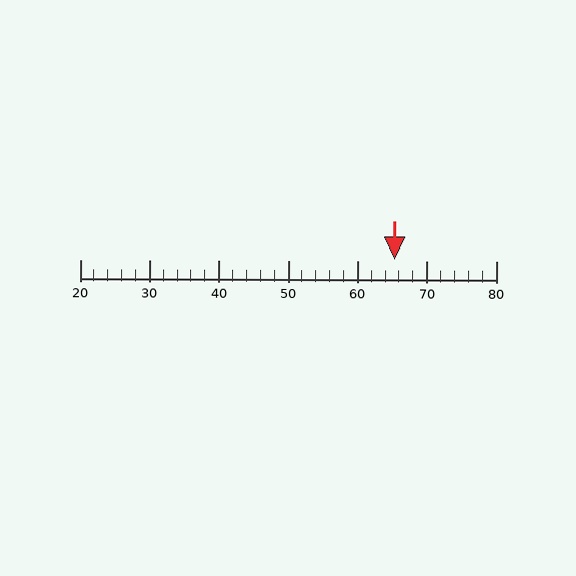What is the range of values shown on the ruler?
The ruler shows values from 20 to 80.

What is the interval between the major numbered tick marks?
The major tick marks are spaced 10 units apart.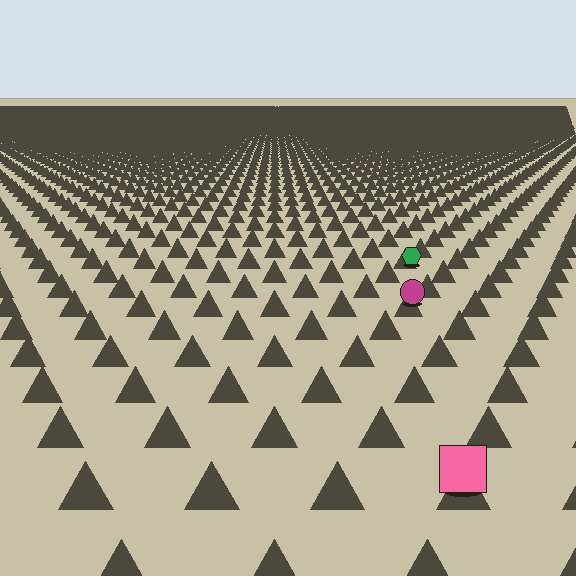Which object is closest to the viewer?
The pink square is closest. The texture marks near it are larger and more spread out.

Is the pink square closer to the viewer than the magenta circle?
Yes. The pink square is closer — you can tell from the texture gradient: the ground texture is coarser near it.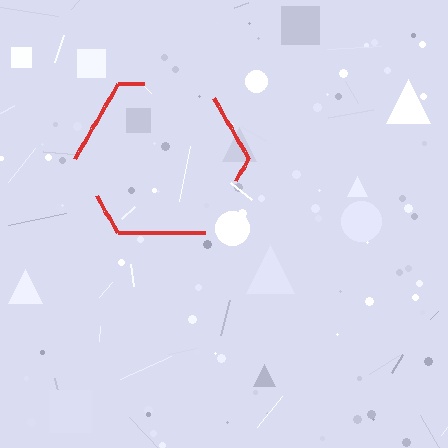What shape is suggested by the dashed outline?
The dashed outline suggests a hexagon.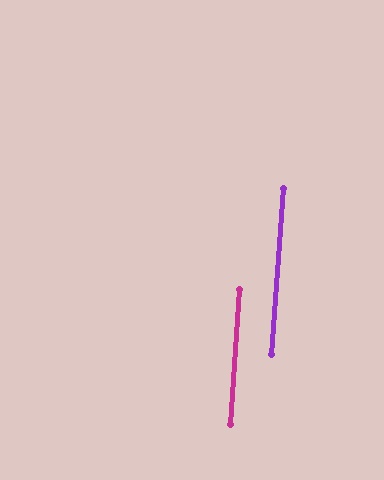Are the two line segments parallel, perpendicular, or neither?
Parallel — their directions differ by only 0.1°.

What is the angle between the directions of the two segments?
Approximately 0 degrees.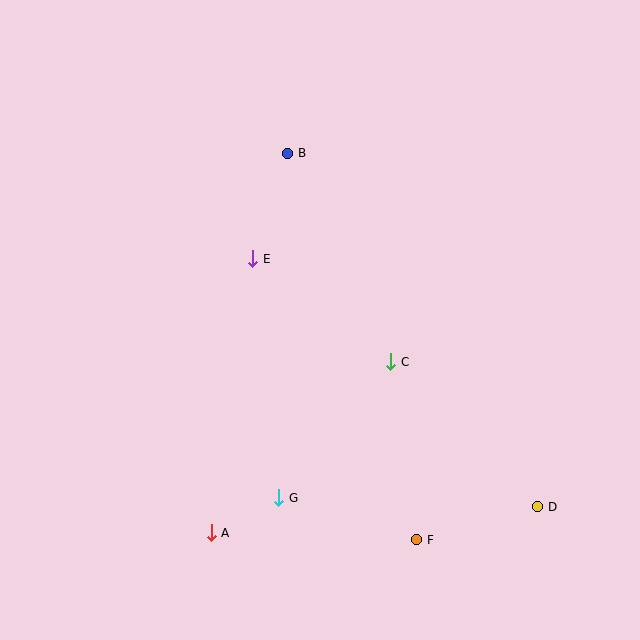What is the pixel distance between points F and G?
The distance between F and G is 144 pixels.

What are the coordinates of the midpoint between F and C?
The midpoint between F and C is at (404, 451).